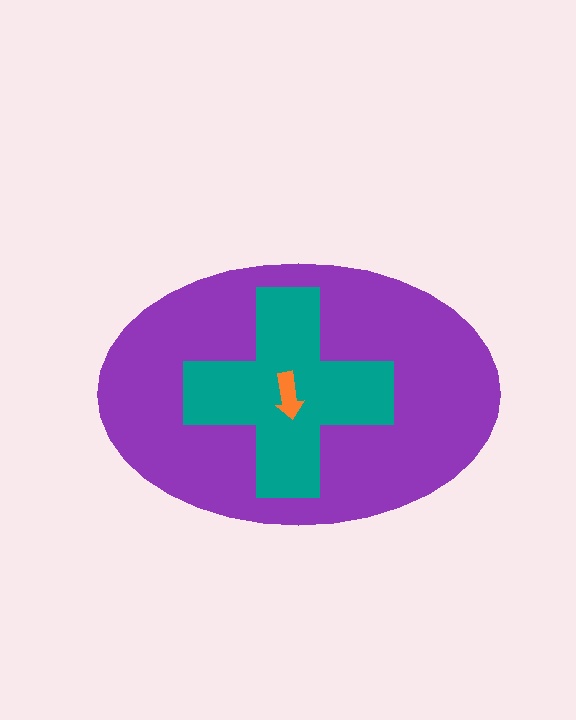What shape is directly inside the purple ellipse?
The teal cross.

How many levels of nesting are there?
3.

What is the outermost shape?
The purple ellipse.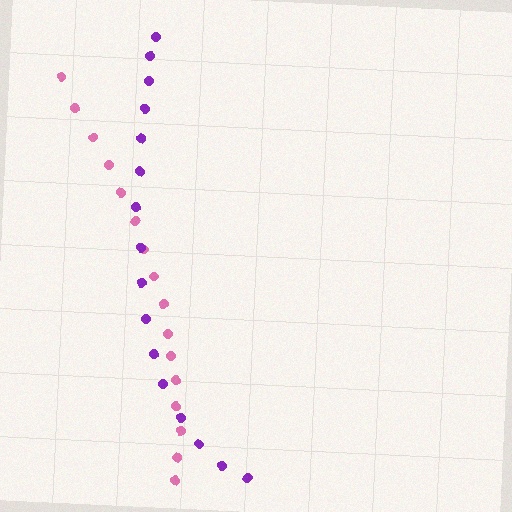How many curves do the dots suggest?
There are 2 distinct paths.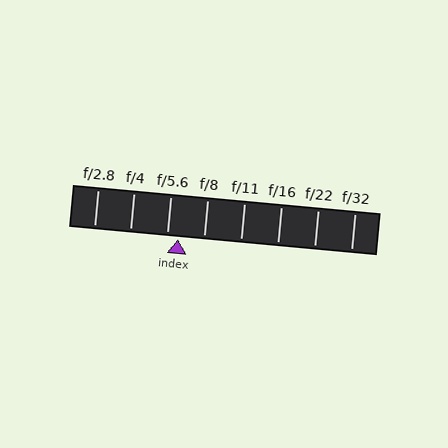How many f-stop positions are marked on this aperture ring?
There are 8 f-stop positions marked.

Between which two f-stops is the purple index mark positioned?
The index mark is between f/5.6 and f/8.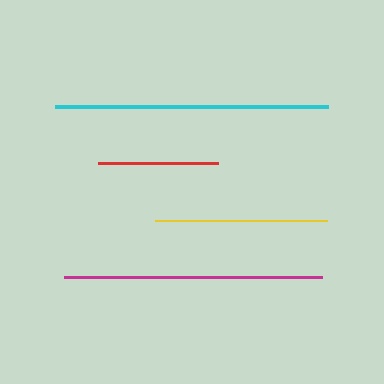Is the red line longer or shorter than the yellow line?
The yellow line is longer than the red line.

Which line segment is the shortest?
The red line is the shortest at approximately 121 pixels.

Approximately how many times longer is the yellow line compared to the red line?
The yellow line is approximately 1.4 times the length of the red line.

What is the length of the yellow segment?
The yellow segment is approximately 172 pixels long.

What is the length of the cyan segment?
The cyan segment is approximately 273 pixels long.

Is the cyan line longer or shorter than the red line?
The cyan line is longer than the red line.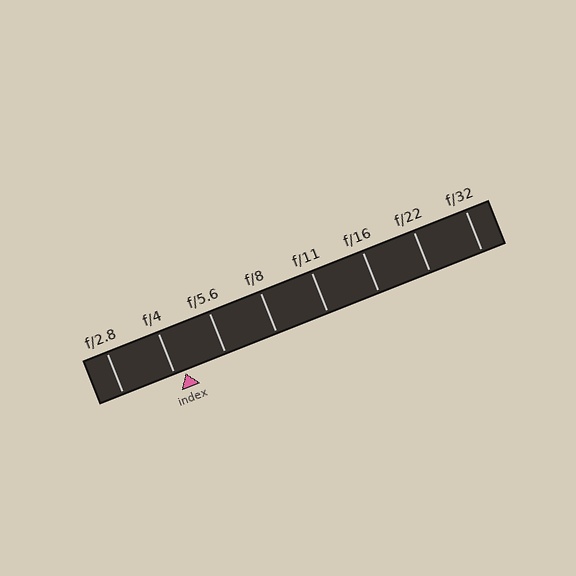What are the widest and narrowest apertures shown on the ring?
The widest aperture shown is f/2.8 and the narrowest is f/32.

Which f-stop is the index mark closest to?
The index mark is closest to f/4.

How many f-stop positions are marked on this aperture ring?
There are 8 f-stop positions marked.